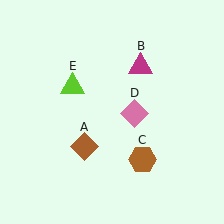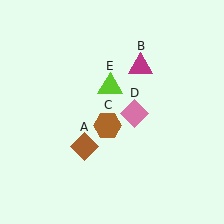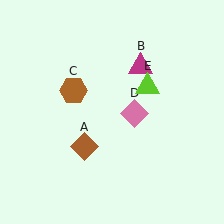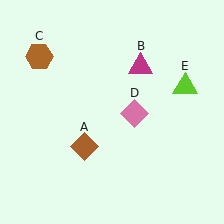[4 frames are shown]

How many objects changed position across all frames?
2 objects changed position: brown hexagon (object C), lime triangle (object E).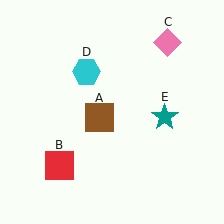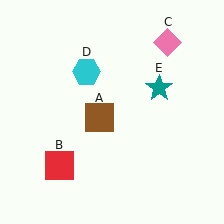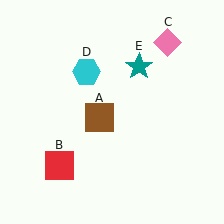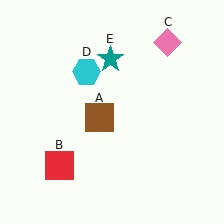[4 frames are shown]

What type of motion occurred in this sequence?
The teal star (object E) rotated counterclockwise around the center of the scene.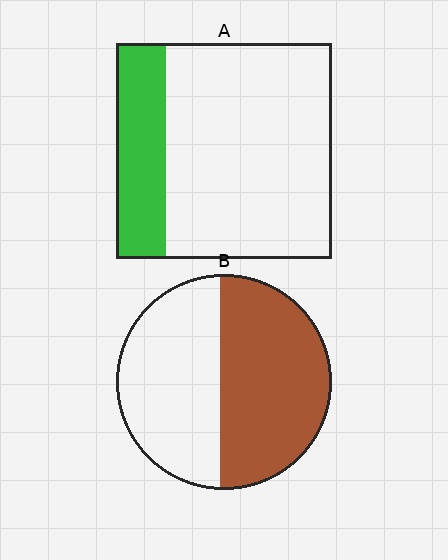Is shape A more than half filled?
No.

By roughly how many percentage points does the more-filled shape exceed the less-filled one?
By roughly 30 percentage points (B over A).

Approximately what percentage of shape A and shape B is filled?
A is approximately 25% and B is approximately 50%.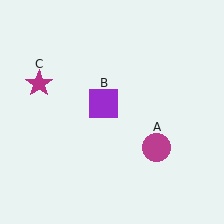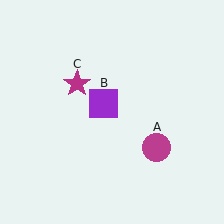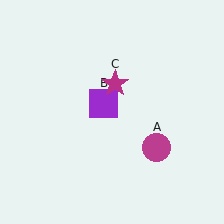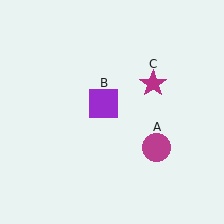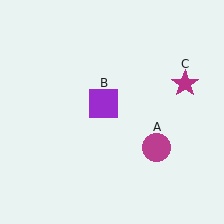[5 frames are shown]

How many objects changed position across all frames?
1 object changed position: magenta star (object C).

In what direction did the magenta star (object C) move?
The magenta star (object C) moved right.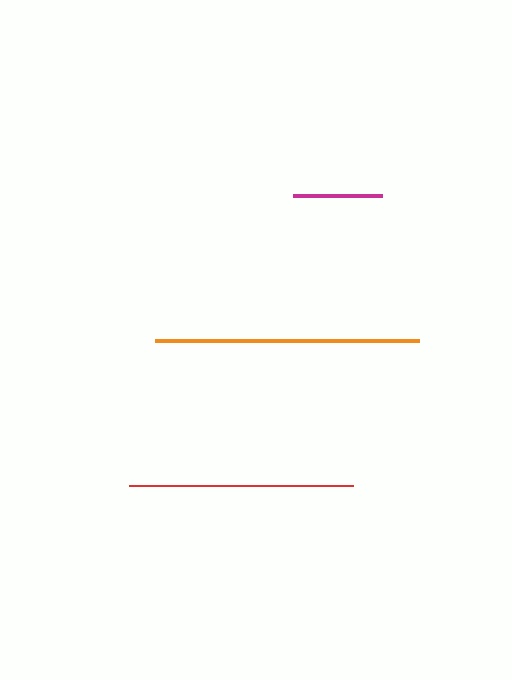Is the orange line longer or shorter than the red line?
The orange line is longer than the red line.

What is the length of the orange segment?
The orange segment is approximately 264 pixels long.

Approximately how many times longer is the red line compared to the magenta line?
The red line is approximately 2.5 times the length of the magenta line.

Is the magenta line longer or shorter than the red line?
The red line is longer than the magenta line.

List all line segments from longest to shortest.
From longest to shortest: orange, red, magenta.